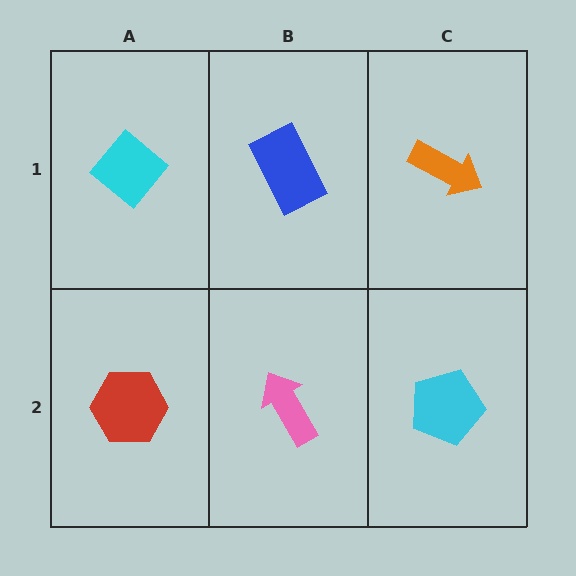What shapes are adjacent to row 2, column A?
A cyan diamond (row 1, column A), a pink arrow (row 2, column B).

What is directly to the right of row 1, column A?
A blue rectangle.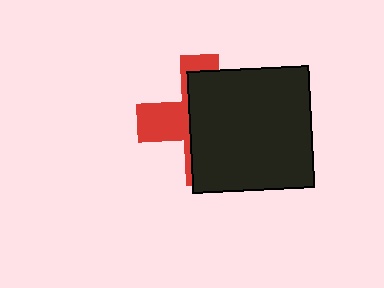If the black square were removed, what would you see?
You would see the complete red cross.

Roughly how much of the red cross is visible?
A small part of it is visible (roughly 35%).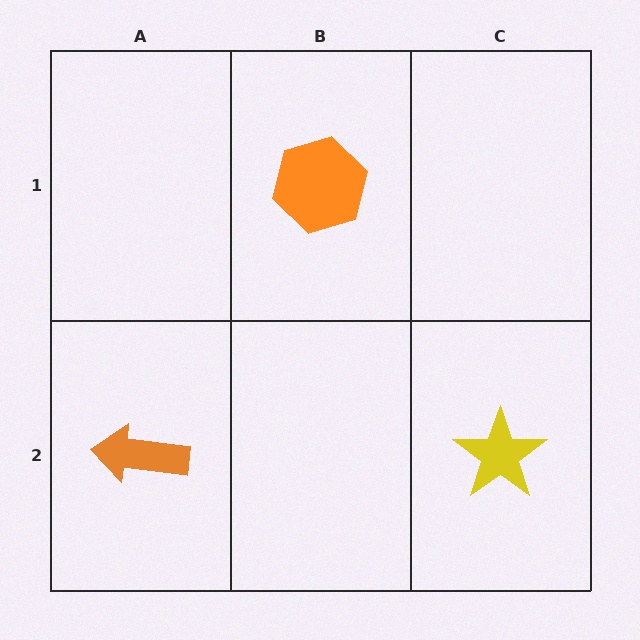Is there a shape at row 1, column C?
No, that cell is empty.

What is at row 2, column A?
An orange arrow.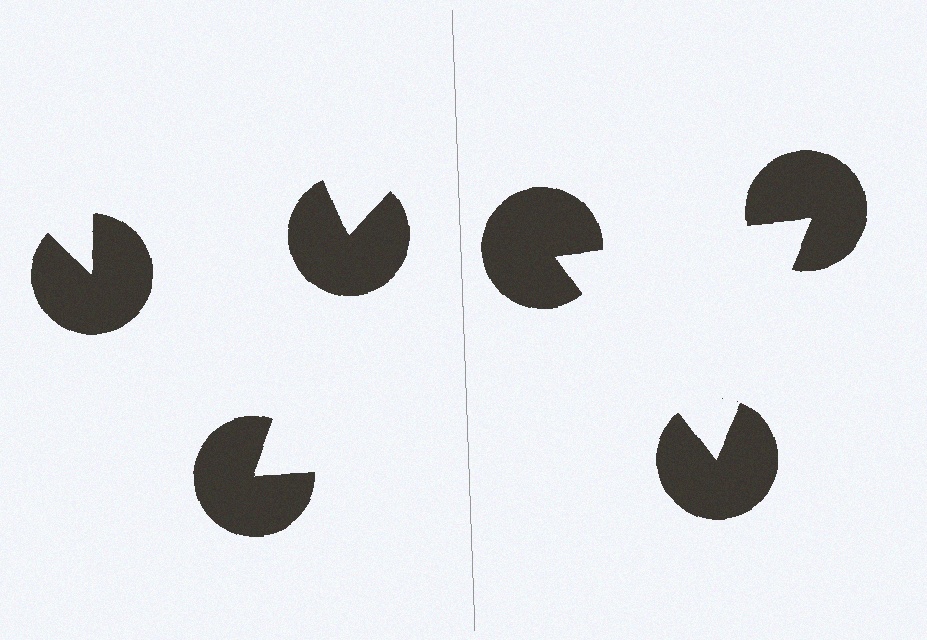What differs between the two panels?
The pac-man discs are positioned identically on both sides; only the wedge orientations differ. On the right they align to a triangle; on the left they are misaligned.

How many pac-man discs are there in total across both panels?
6 — 3 on each side.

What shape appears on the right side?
An illusory triangle.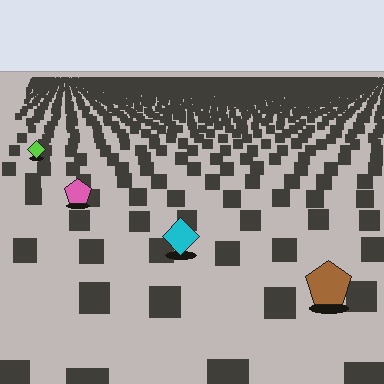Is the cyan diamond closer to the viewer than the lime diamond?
Yes. The cyan diamond is closer — you can tell from the texture gradient: the ground texture is coarser near it.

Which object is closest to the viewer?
The brown pentagon is closest. The texture marks near it are larger and more spread out.